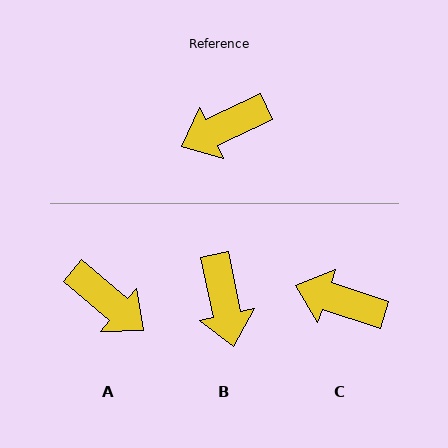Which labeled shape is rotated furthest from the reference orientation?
A, about 115 degrees away.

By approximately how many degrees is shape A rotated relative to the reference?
Approximately 115 degrees counter-clockwise.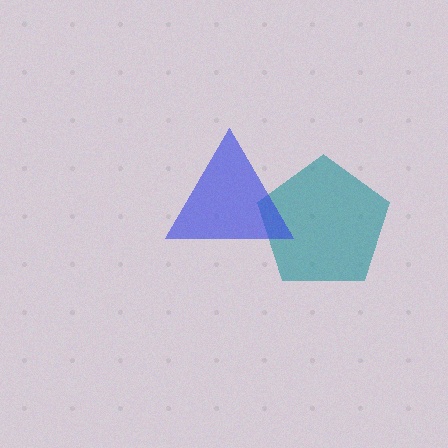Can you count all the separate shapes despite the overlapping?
Yes, there are 2 separate shapes.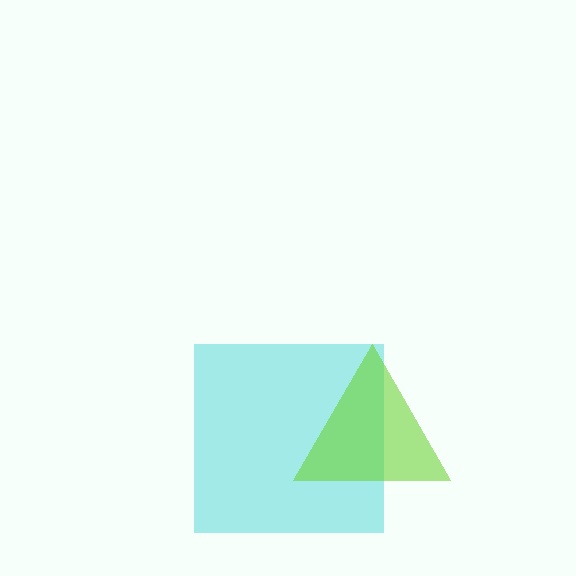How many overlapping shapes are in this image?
There are 2 overlapping shapes in the image.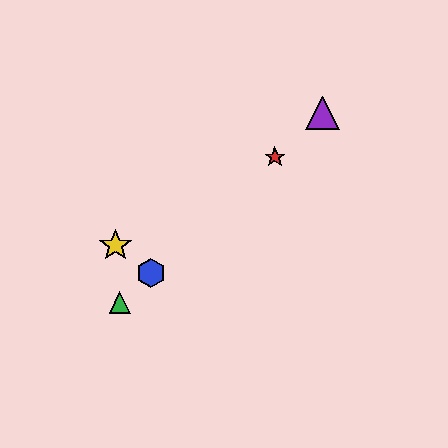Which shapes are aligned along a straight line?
The red star, the blue hexagon, the green triangle, the purple triangle are aligned along a straight line.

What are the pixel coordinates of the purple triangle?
The purple triangle is at (323, 113).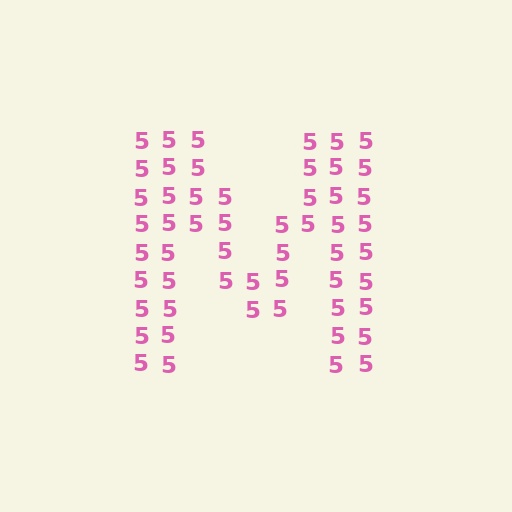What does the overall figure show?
The overall figure shows the letter M.